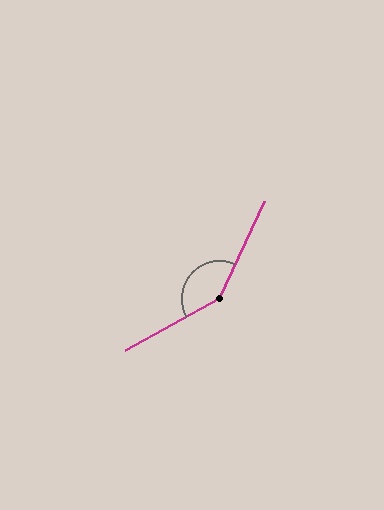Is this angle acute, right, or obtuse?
It is obtuse.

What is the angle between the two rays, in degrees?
Approximately 144 degrees.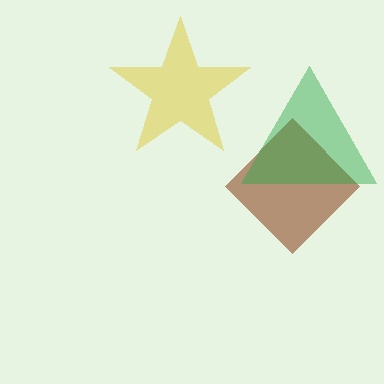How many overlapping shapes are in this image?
There are 3 overlapping shapes in the image.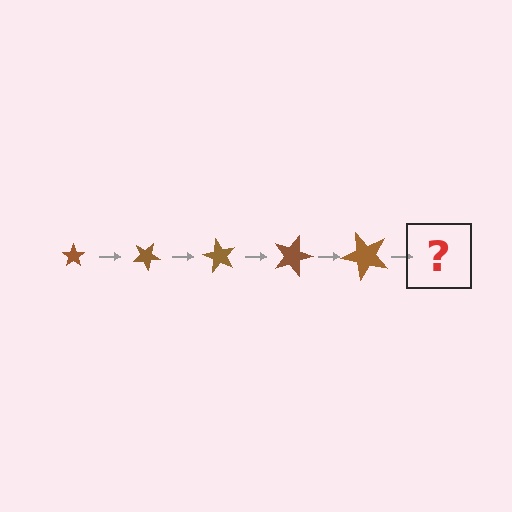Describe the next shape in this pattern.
It should be a star, larger than the previous one and rotated 150 degrees from the start.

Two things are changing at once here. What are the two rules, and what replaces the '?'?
The two rules are that the star grows larger each step and it rotates 30 degrees each step. The '?' should be a star, larger than the previous one and rotated 150 degrees from the start.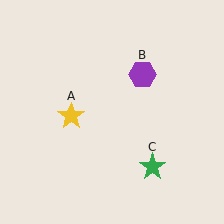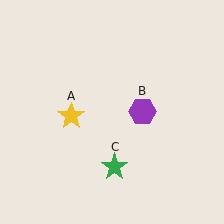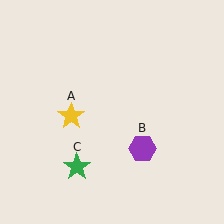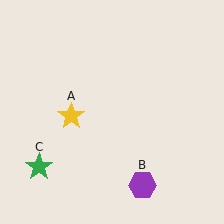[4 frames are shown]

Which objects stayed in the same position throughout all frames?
Yellow star (object A) remained stationary.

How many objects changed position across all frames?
2 objects changed position: purple hexagon (object B), green star (object C).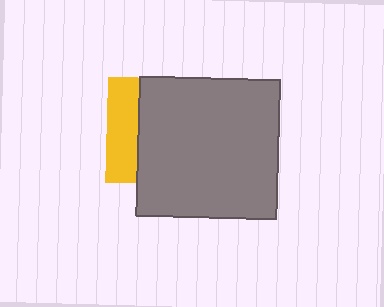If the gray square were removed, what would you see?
You would see the complete yellow square.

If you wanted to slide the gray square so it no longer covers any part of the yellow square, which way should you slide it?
Slide it right — that is the most direct way to separate the two shapes.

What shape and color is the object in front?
The object in front is a gray square.